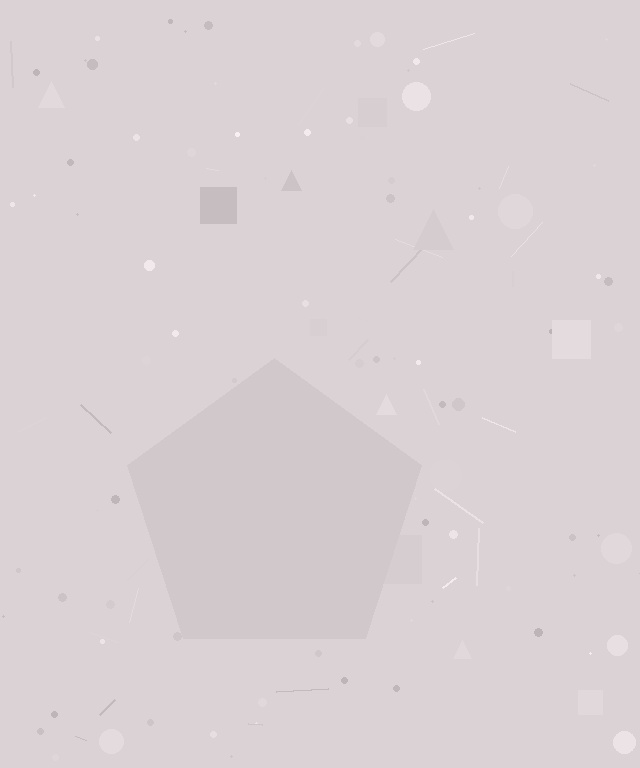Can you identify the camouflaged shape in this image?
The camouflaged shape is a pentagon.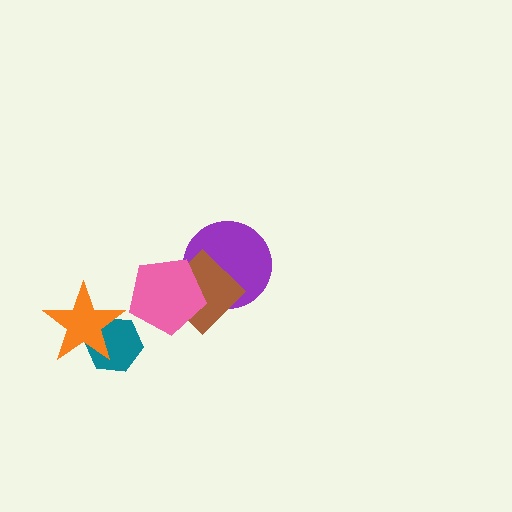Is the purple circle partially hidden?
Yes, it is partially covered by another shape.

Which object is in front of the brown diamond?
The pink pentagon is in front of the brown diamond.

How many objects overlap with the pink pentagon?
2 objects overlap with the pink pentagon.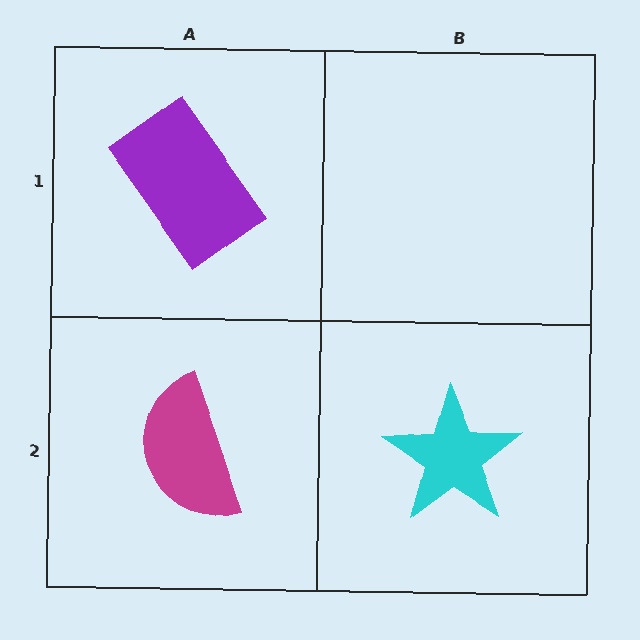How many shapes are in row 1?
1 shape.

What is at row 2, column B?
A cyan star.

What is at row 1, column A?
A purple rectangle.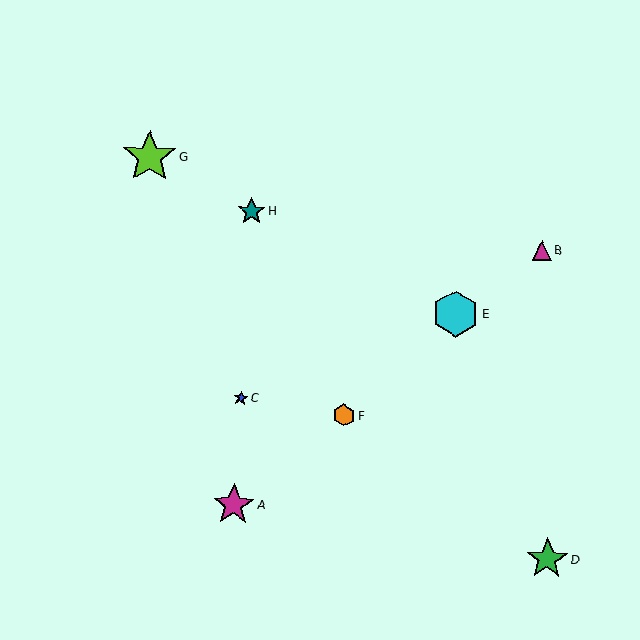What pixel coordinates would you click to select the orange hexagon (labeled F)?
Click at (344, 415) to select the orange hexagon F.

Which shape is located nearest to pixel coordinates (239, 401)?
The blue star (labeled C) at (241, 398) is nearest to that location.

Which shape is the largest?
The lime star (labeled G) is the largest.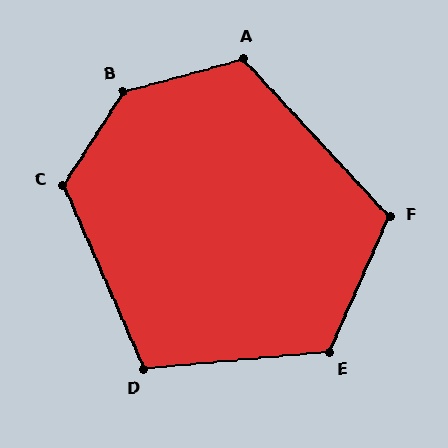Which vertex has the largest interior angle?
B, at approximately 138 degrees.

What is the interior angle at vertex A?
Approximately 118 degrees (obtuse).